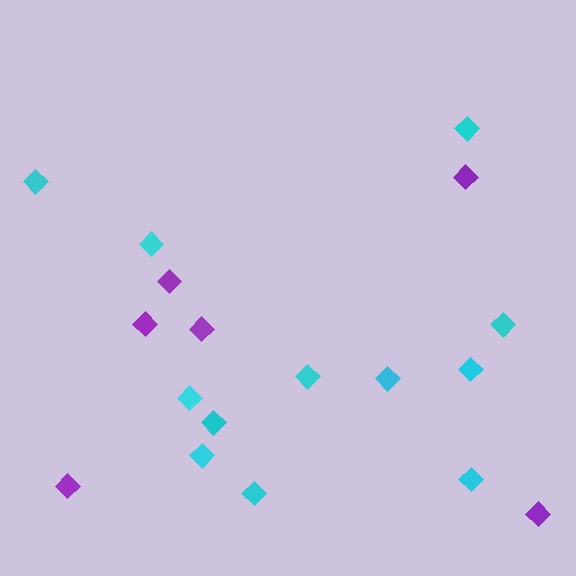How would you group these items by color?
There are 2 groups: one group of purple diamonds (6) and one group of cyan diamonds (12).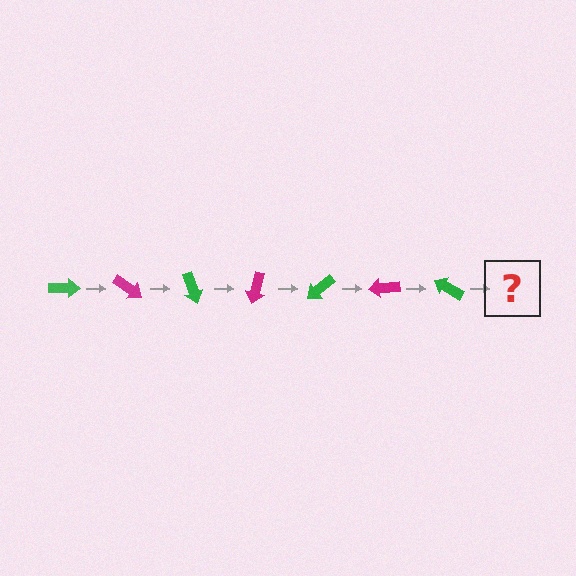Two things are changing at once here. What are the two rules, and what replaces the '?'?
The two rules are that it rotates 35 degrees each step and the color cycles through green and magenta. The '?' should be a magenta arrow, rotated 245 degrees from the start.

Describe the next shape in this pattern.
It should be a magenta arrow, rotated 245 degrees from the start.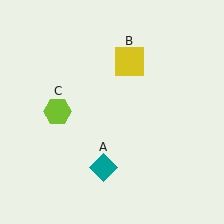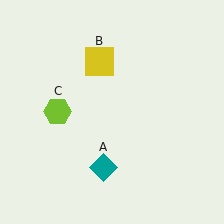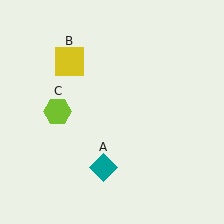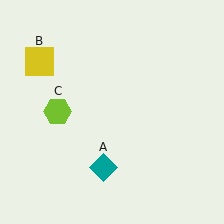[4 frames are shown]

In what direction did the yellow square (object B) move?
The yellow square (object B) moved left.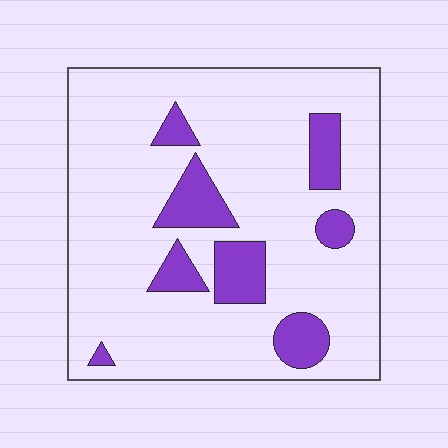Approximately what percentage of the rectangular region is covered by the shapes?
Approximately 15%.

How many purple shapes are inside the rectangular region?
8.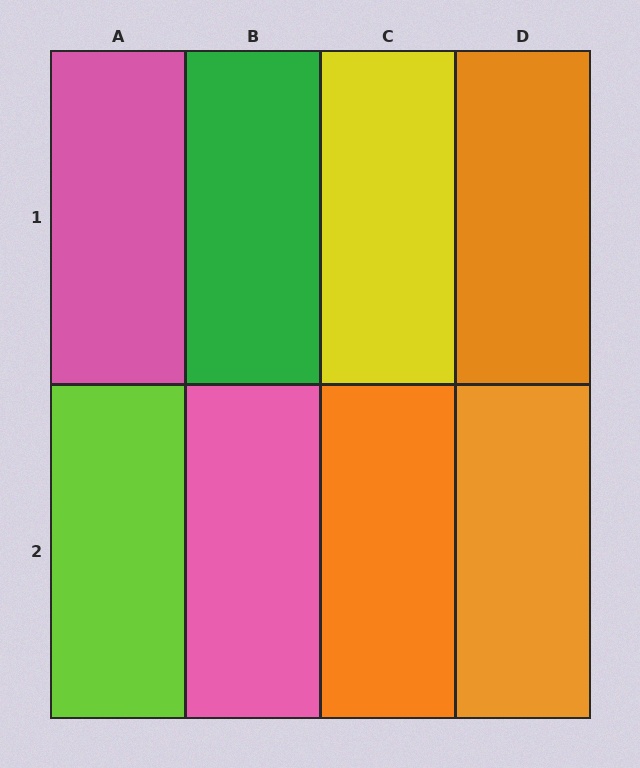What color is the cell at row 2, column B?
Pink.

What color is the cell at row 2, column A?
Lime.